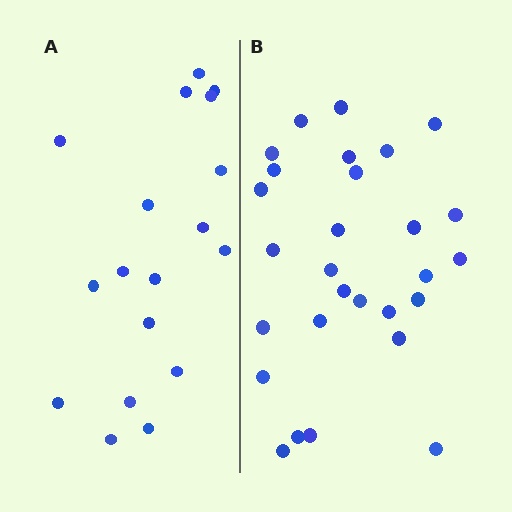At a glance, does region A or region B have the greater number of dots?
Region B (the right region) has more dots.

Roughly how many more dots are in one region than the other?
Region B has roughly 10 or so more dots than region A.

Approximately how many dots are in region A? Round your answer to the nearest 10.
About 20 dots. (The exact count is 18, which rounds to 20.)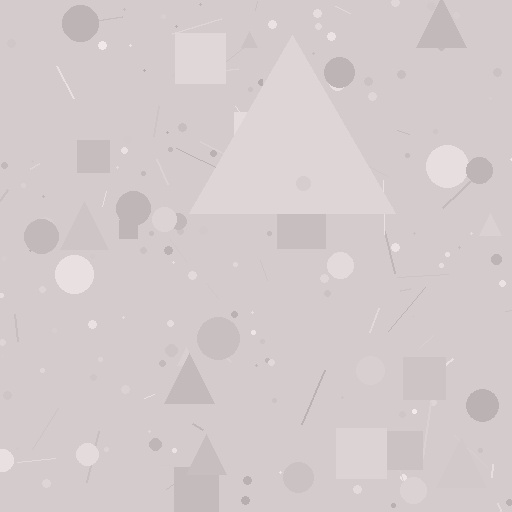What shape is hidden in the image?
A triangle is hidden in the image.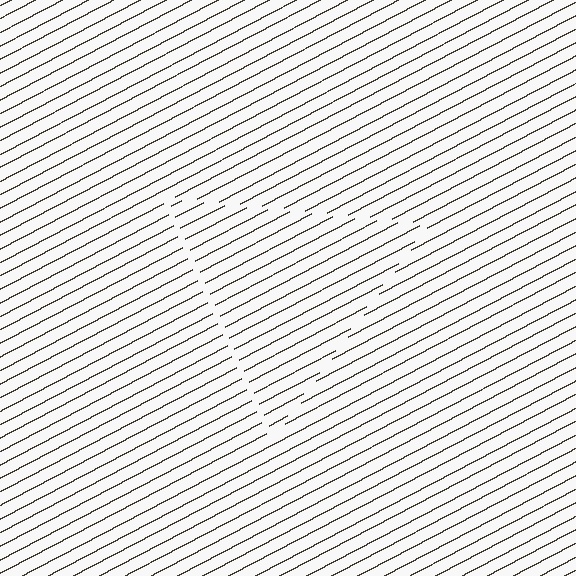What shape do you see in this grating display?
An illusory triangle. The interior of the shape contains the same grating, shifted by half a period — the contour is defined by the phase discontinuity where line-ends from the inner and outer gratings abut.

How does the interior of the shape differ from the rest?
The interior of the shape contains the same grating, shifted by half a period — the contour is defined by the phase discontinuity where line-ends from the inner and outer gratings abut.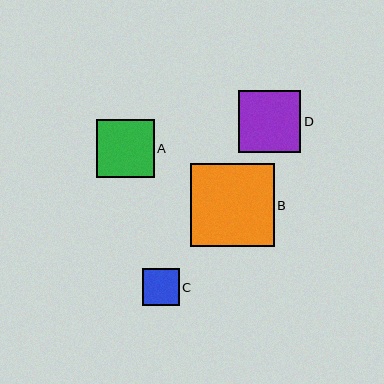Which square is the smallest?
Square C is the smallest with a size of approximately 37 pixels.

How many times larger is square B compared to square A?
Square B is approximately 1.4 times the size of square A.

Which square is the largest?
Square B is the largest with a size of approximately 83 pixels.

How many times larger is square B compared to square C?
Square B is approximately 2.2 times the size of square C.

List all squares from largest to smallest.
From largest to smallest: B, D, A, C.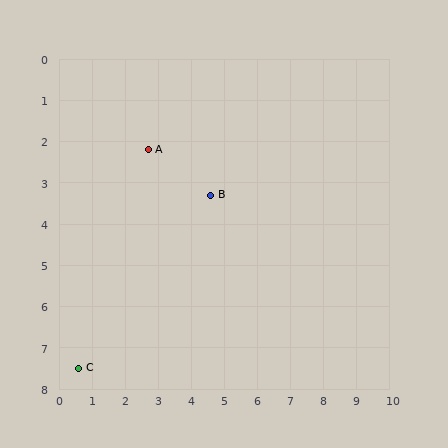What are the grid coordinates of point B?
Point B is at approximately (4.6, 3.3).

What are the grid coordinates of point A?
Point A is at approximately (2.7, 2.2).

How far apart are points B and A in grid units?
Points B and A are about 2.2 grid units apart.